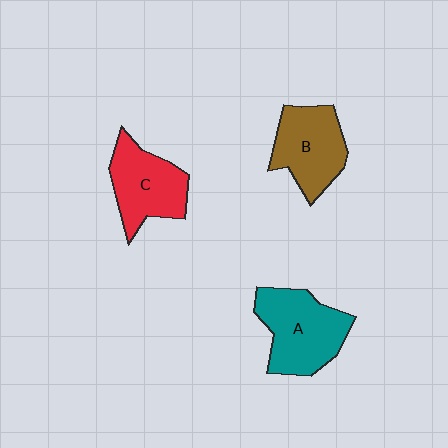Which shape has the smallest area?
Shape C (red).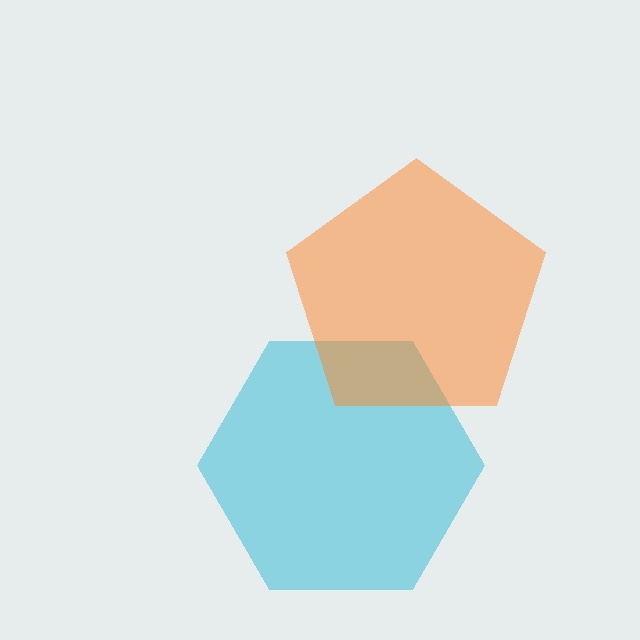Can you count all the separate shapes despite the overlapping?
Yes, there are 2 separate shapes.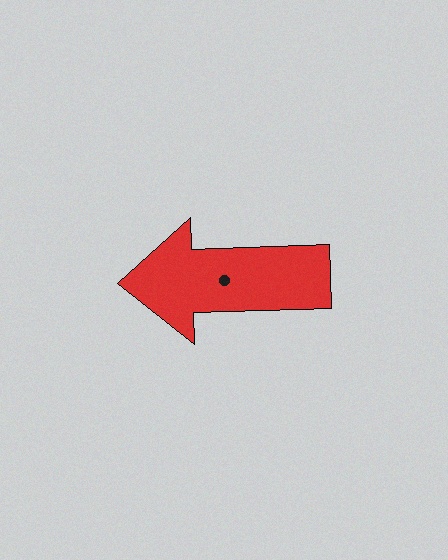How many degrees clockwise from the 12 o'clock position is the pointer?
Approximately 268 degrees.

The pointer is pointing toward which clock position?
Roughly 9 o'clock.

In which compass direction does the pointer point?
West.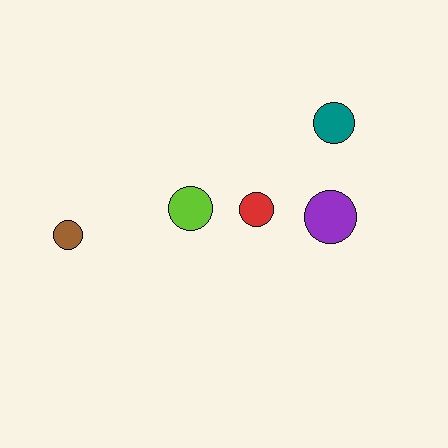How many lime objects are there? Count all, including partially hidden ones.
There is 1 lime object.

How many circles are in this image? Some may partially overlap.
There are 5 circles.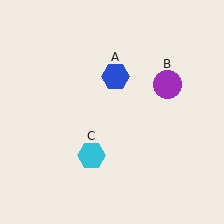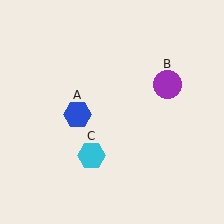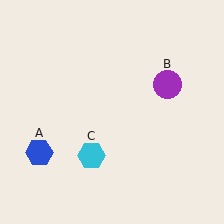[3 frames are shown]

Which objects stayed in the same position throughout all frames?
Purple circle (object B) and cyan hexagon (object C) remained stationary.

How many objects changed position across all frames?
1 object changed position: blue hexagon (object A).